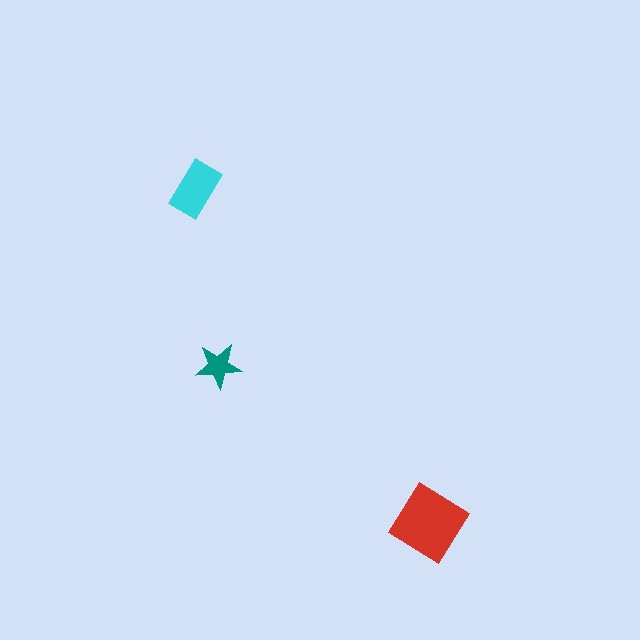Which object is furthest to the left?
The cyan rectangle is leftmost.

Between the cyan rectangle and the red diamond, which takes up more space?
The red diamond.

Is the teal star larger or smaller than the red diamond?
Smaller.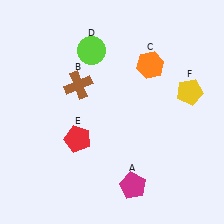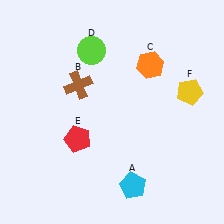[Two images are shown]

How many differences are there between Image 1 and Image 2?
There is 1 difference between the two images.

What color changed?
The pentagon (A) changed from magenta in Image 1 to cyan in Image 2.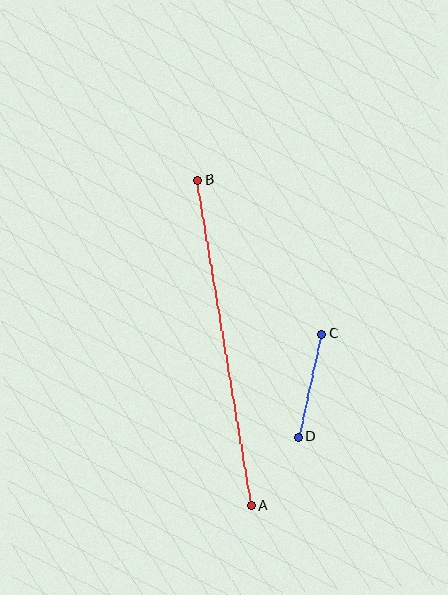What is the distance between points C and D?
The distance is approximately 106 pixels.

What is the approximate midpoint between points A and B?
The midpoint is at approximately (224, 343) pixels.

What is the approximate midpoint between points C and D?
The midpoint is at approximately (310, 385) pixels.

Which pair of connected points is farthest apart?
Points A and B are farthest apart.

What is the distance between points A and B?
The distance is approximately 330 pixels.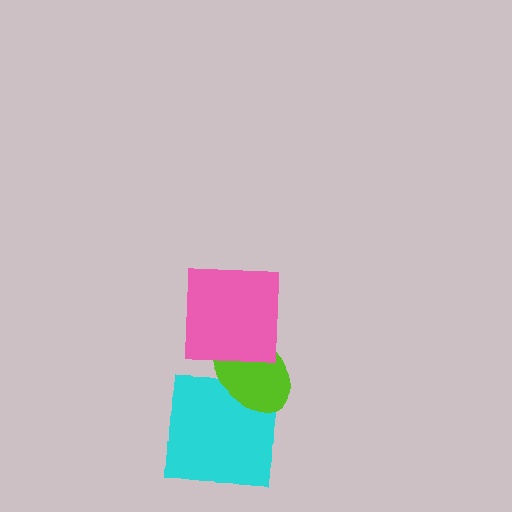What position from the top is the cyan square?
The cyan square is 3rd from the top.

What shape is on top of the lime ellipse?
The pink square is on top of the lime ellipse.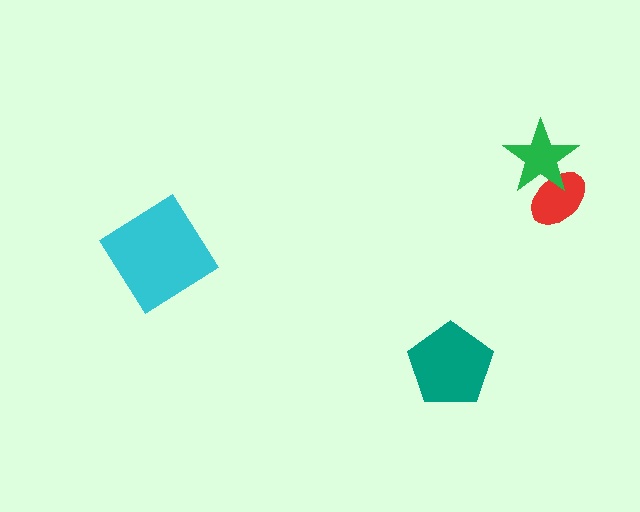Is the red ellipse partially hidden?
Yes, it is partially covered by another shape.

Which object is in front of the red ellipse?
The green star is in front of the red ellipse.